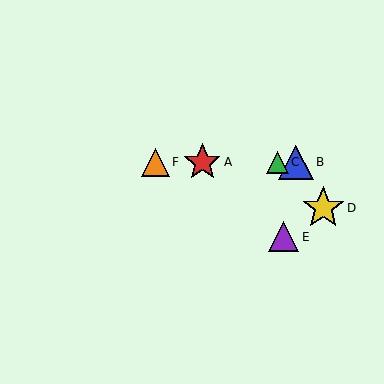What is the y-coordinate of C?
Object C is at y≈162.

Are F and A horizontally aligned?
Yes, both are at y≈162.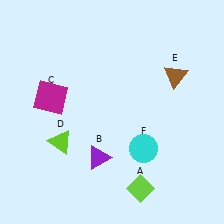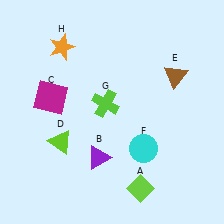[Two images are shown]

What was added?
A lime cross (G), an orange star (H) were added in Image 2.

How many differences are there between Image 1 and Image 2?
There are 2 differences between the two images.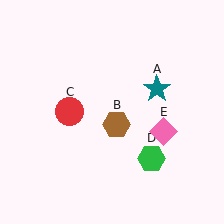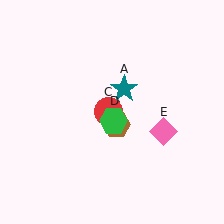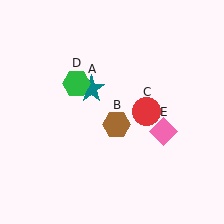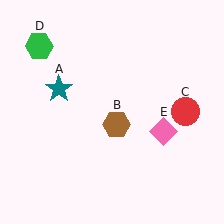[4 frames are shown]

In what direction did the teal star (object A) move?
The teal star (object A) moved left.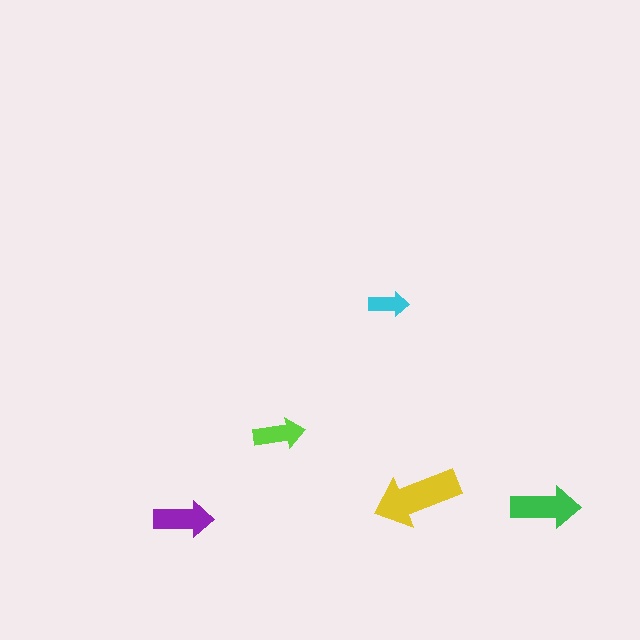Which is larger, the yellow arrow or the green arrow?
The yellow one.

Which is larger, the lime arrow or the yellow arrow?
The yellow one.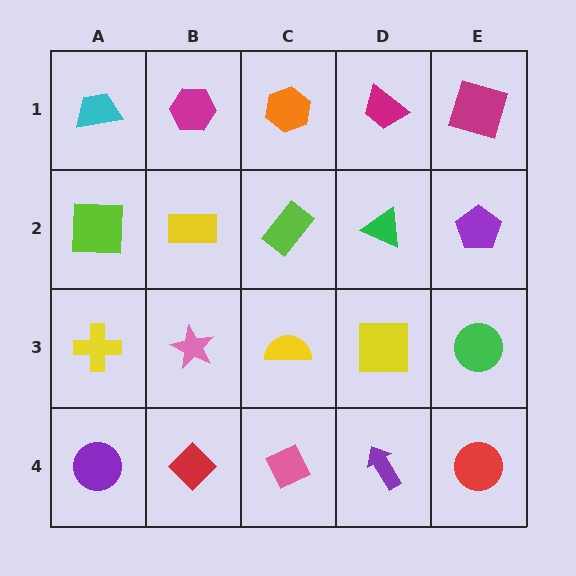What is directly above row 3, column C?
A lime rectangle.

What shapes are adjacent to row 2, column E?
A magenta square (row 1, column E), a green circle (row 3, column E), a green triangle (row 2, column D).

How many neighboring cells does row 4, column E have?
2.